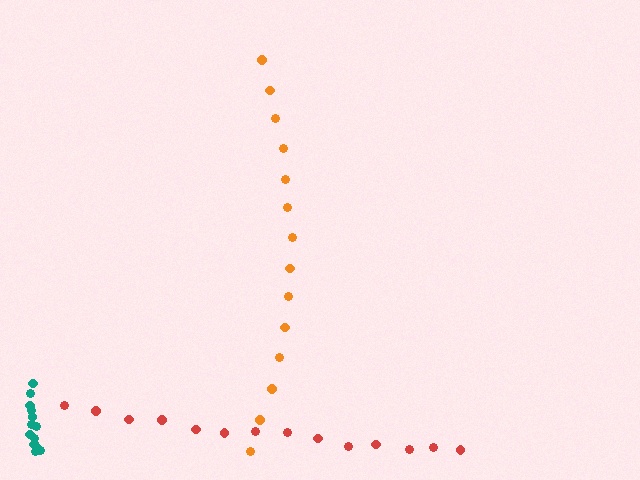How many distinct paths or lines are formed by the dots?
There are 3 distinct paths.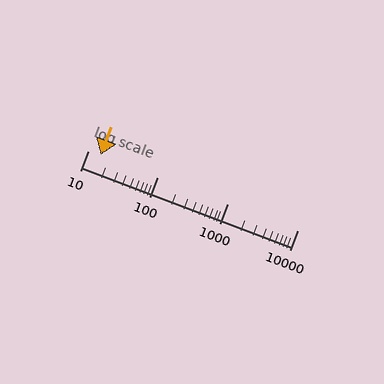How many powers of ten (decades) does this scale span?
The scale spans 3 decades, from 10 to 10000.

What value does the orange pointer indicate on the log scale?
The pointer indicates approximately 15.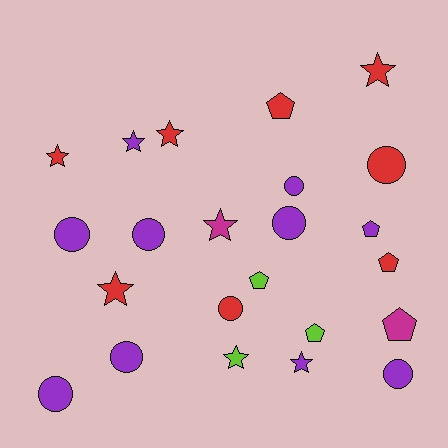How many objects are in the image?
There are 23 objects.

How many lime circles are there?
There are no lime circles.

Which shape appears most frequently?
Circle, with 9 objects.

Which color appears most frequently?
Purple, with 10 objects.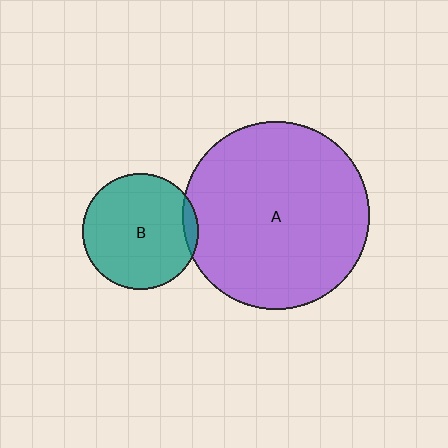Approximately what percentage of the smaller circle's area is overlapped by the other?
Approximately 5%.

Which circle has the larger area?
Circle A (purple).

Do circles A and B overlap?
Yes.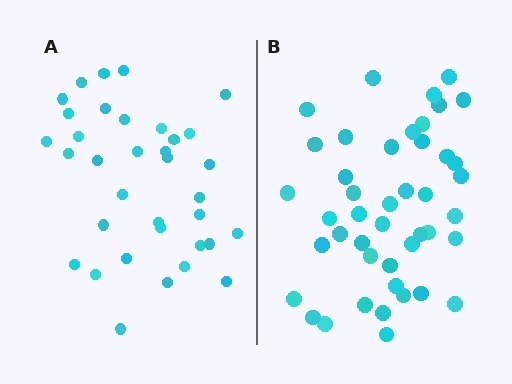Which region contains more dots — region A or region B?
Region B (the right region) has more dots.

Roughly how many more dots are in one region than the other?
Region B has roughly 8 or so more dots than region A.